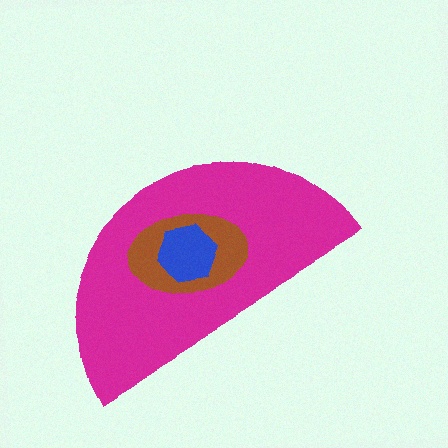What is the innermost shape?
The blue hexagon.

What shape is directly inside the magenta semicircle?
The brown ellipse.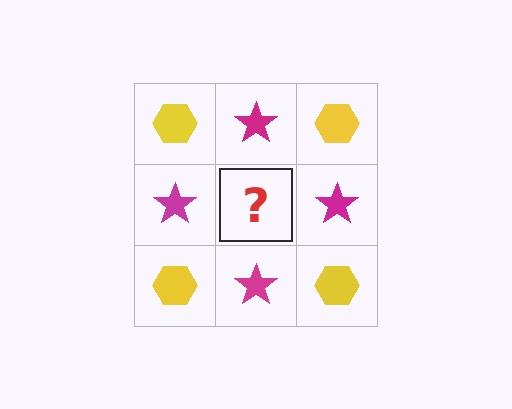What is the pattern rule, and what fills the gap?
The rule is that it alternates yellow hexagon and magenta star in a checkerboard pattern. The gap should be filled with a yellow hexagon.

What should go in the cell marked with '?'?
The missing cell should contain a yellow hexagon.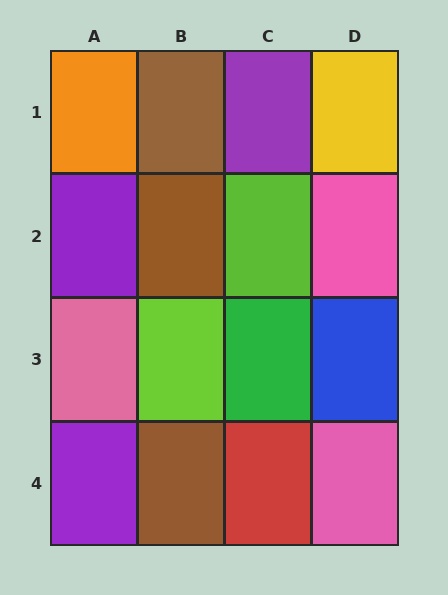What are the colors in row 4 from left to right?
Purple, brown, red, pink.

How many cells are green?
1 cell is green.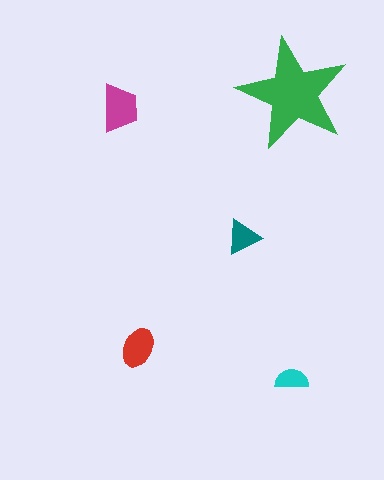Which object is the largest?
The green star.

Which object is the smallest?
The cyan semicircle.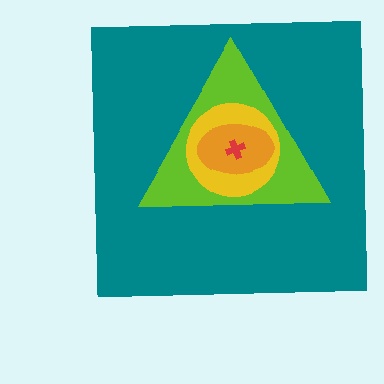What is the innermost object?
The red cross.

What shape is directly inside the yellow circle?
The orange ellipse.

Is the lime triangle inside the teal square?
Yes.